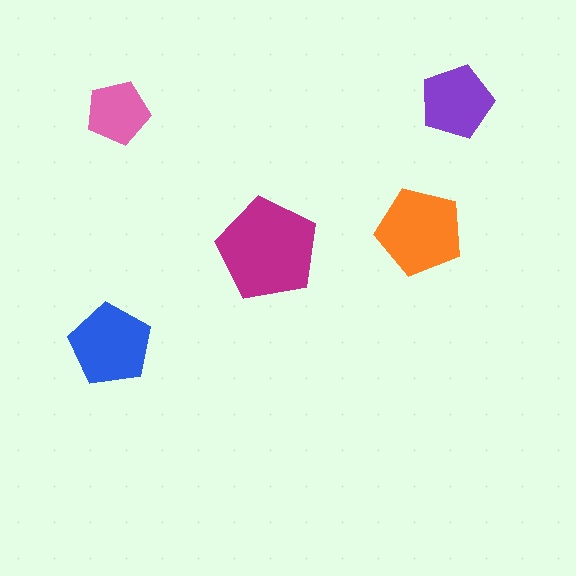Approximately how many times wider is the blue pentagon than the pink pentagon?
About 1.5 times wider.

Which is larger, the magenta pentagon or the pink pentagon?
The magenta one.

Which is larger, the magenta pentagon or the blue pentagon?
The magenta one.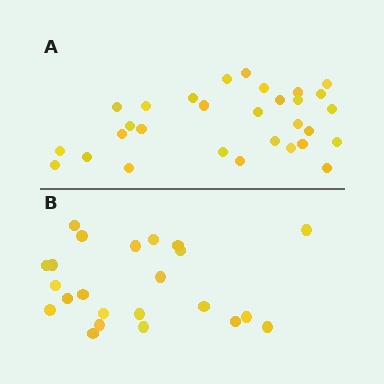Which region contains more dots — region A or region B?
Region A (the top region) has more dots.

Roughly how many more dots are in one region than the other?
Region A has roughly 8 or so more dots than region B.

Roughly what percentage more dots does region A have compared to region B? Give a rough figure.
About 30% more.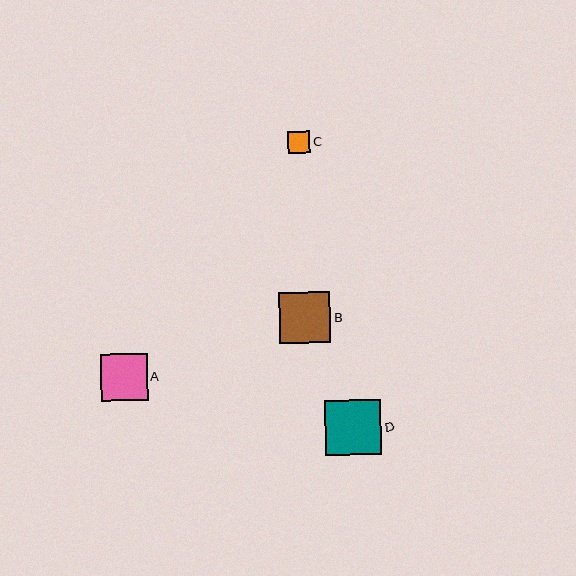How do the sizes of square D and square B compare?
Square D and square B are approximately the same size.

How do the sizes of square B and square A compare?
Square B and square A are approximately the same size.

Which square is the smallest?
Square C is the smallest with a size of approximately 22 pixels.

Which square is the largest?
Square D is the largest with a size of approximately 56 pixels.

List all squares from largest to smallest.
From largest to smallest: D, B, A, C.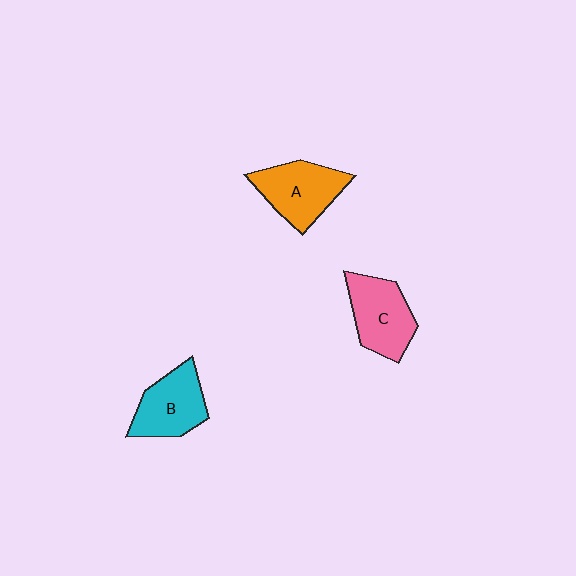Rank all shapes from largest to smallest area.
From largest to smallest: A (orange), C (pink), B (cyan).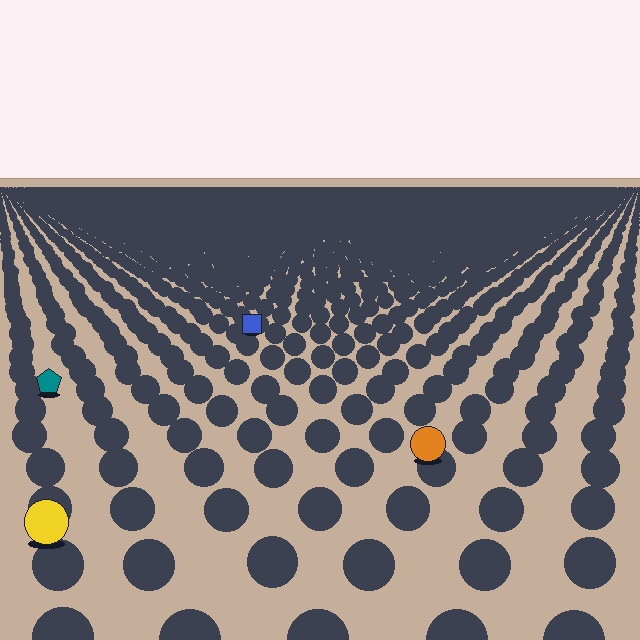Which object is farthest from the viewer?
The blue square is farthest from the viewer. It appears smaller and the ground texture around it is denser.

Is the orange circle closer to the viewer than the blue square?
Yes. The orange circle is closer — you can tell from the texture gradient: the ground texture is coarser near it.